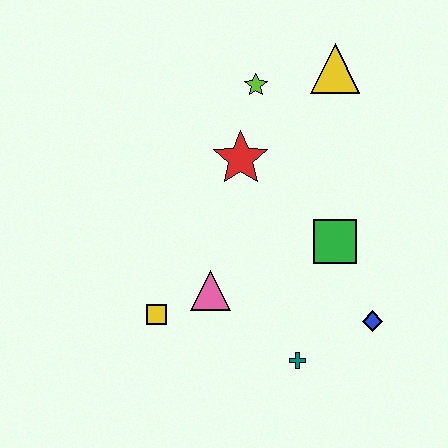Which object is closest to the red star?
The lime star is closest to the red star.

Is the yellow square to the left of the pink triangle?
Yes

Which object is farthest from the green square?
The yellow square is farthest from the green square.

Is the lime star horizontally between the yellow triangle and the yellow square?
Yes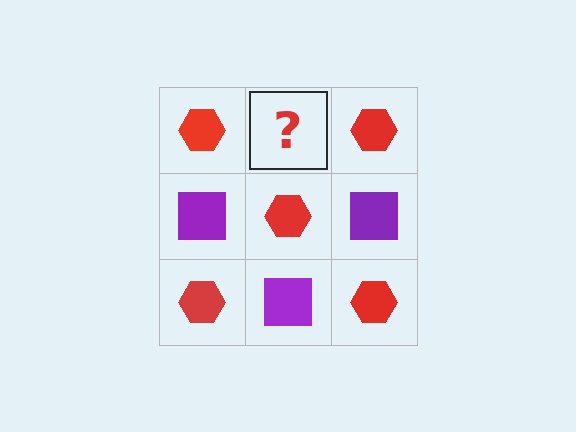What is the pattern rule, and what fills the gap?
The rule is that it alternates red hexagon and purple square in a checkerboard pattern. The gap should be filled with a purple square.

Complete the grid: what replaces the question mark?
The question mark should be replaced with a purple square.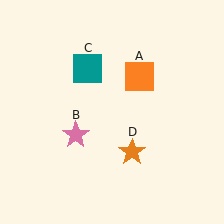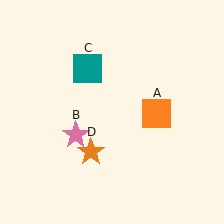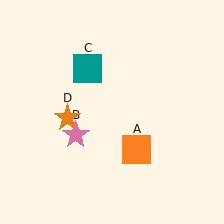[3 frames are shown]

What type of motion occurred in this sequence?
The orange square (object A), orange star (object D) rotated clockwise around the center of the scene.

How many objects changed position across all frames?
2 objects changed position: orange square (object A), orange star (object D).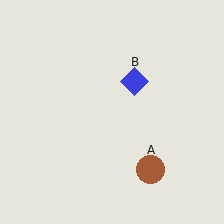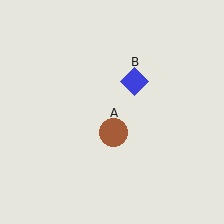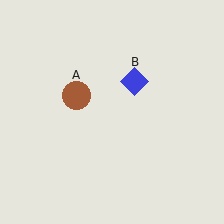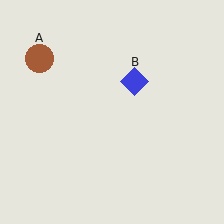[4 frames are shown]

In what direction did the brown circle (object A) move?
The brown circle (object A) moved up and to the left.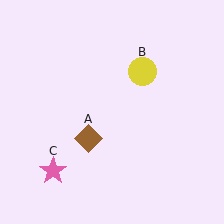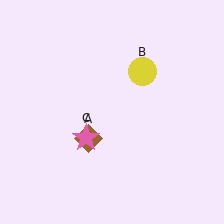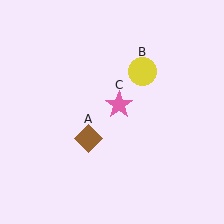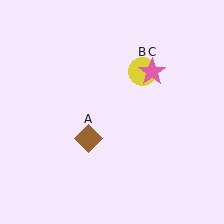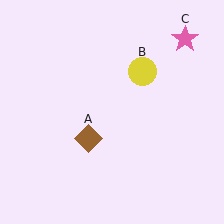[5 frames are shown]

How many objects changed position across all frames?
1 object changed position: pink star (object C).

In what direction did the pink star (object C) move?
The pink star (object C) moved up and to the right.